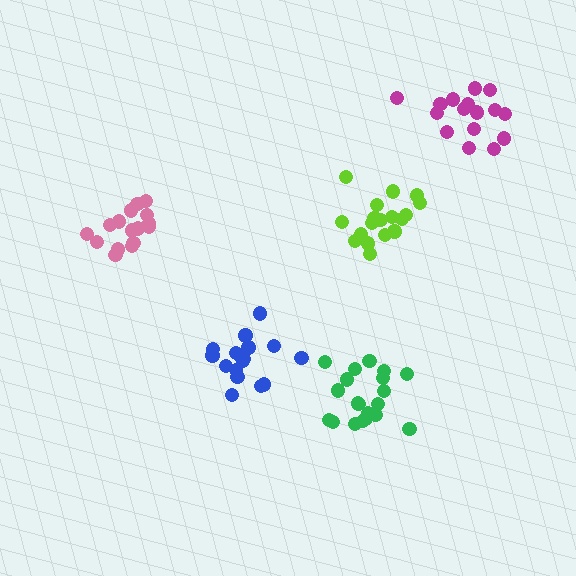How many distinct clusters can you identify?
There are 5 distinct clusters.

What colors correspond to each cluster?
The clusters are colored: pink, blue, green, lime, magenta.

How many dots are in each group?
Group 1: 16 dots, Group 2: 17 dots, Group 3: 20 dots, Group 4: 18 dots, Group 5: 16 dots (87 total).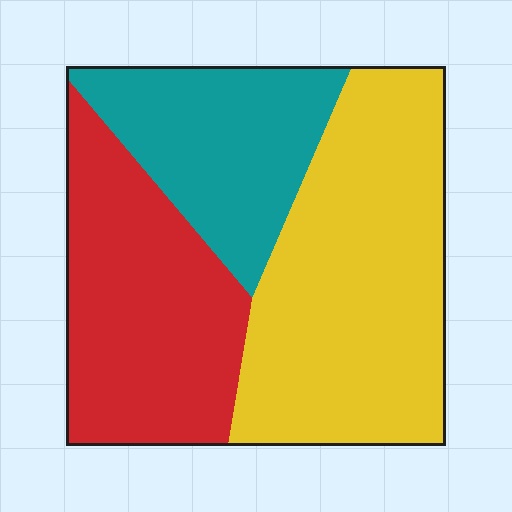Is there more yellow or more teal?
Yellow.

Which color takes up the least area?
Teal, at roughly 25%.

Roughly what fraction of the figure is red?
Red takes up about one third (1/3) of the figure.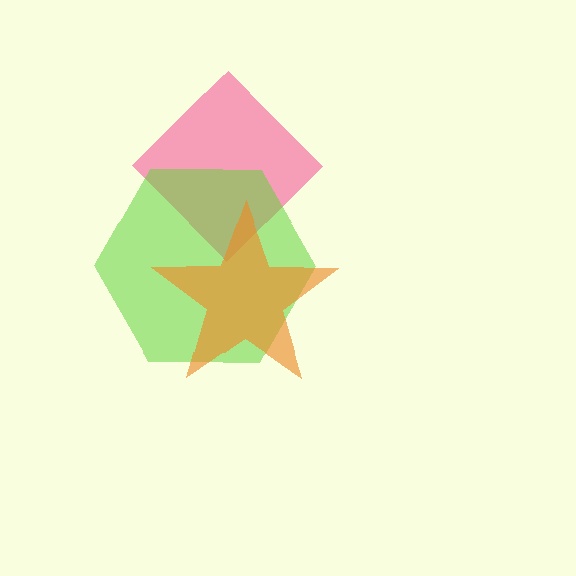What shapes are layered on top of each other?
The layered shapes are: a pink diamond, a lime hexagon, an orange star.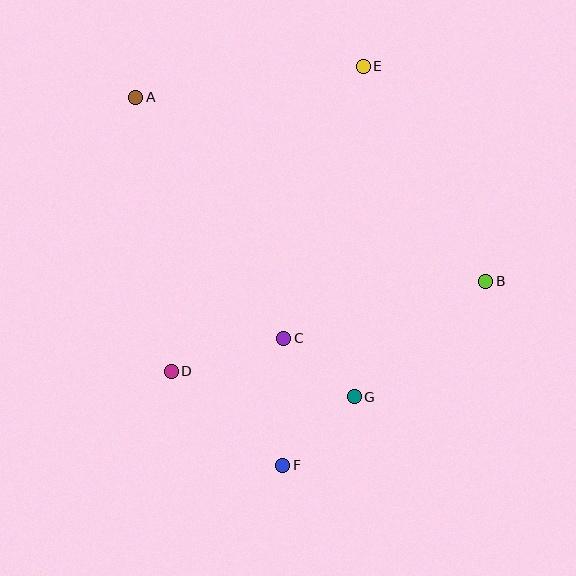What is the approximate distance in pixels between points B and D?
The distance between B and D is approximately 327 pixels.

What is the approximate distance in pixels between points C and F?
The distance between C and F is approximately 127 pixels.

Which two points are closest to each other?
Points C and G are closest to each other.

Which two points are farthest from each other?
Points E and F are farthest from each other.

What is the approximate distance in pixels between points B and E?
The distance between B and E is approximately 247 pixels.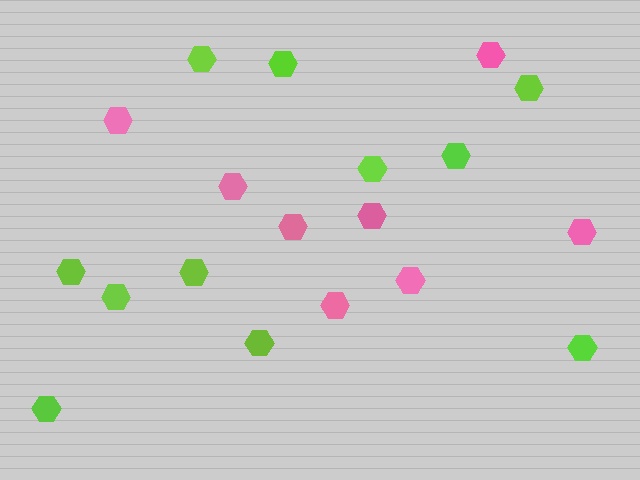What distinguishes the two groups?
There are 2 groups: one group of pink hexagons (8) and one group of lime hexagons (11).